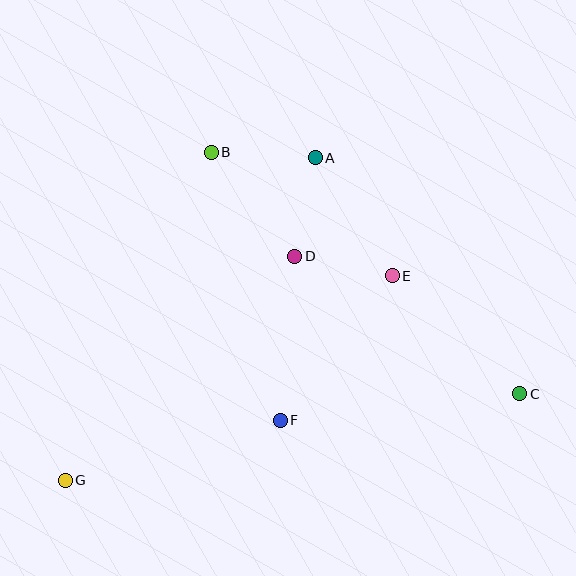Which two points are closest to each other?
Points D and E are closest to each other.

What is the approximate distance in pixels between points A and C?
The distance between A and C is approximately 312 pixels.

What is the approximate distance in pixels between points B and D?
The distance between B and D is approximately 133 pixels.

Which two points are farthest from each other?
Points C and G are farthest from each other.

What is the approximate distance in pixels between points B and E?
The distance between B and E is approximately 219 pixels.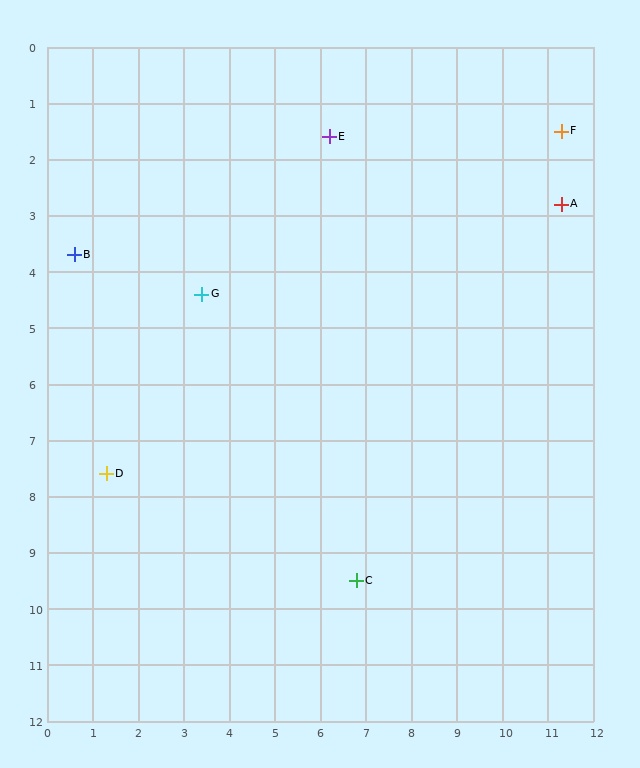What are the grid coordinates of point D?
Point D is at approximately (1.3, 7.6).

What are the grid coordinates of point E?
Point E is at approximately (6.2, 1.6).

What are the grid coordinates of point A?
Point A is at approximately (11.3, 2.8).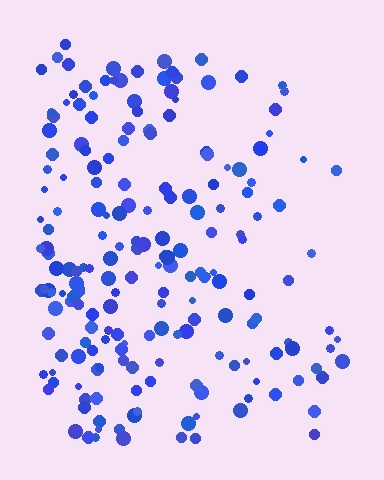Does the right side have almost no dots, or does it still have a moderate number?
Still a moderate number, just noticeably fewer than the left.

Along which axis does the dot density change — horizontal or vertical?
Horizontal.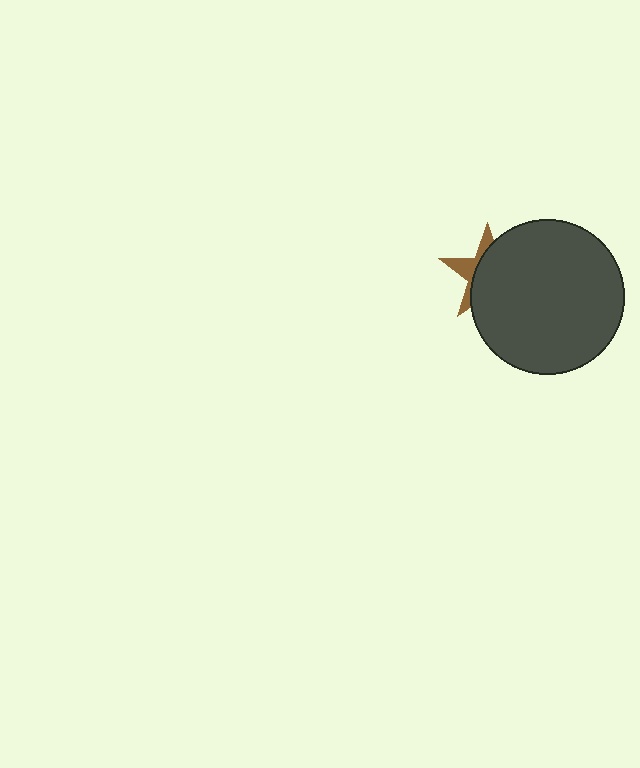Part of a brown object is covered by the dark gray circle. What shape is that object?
It is a star.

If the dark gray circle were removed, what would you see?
You would see the complete brown star.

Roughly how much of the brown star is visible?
A small part of it is visible (roughly 31%).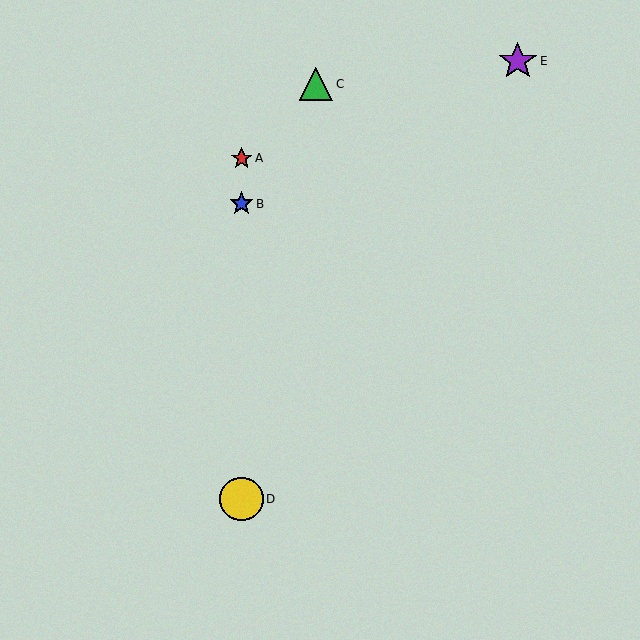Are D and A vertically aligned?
Yes, both are at x≈242.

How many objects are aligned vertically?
3 objects (A, B, D) are aligned vertically.